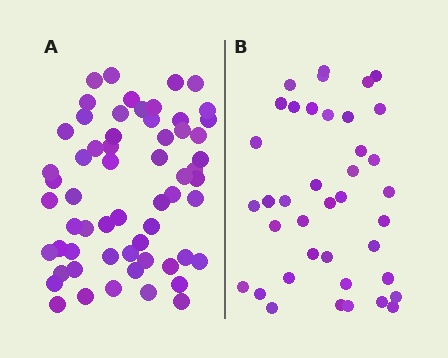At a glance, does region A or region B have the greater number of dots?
Region A (the left region) has more dots.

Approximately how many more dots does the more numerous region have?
Region A has approximately 20 more dots than region B.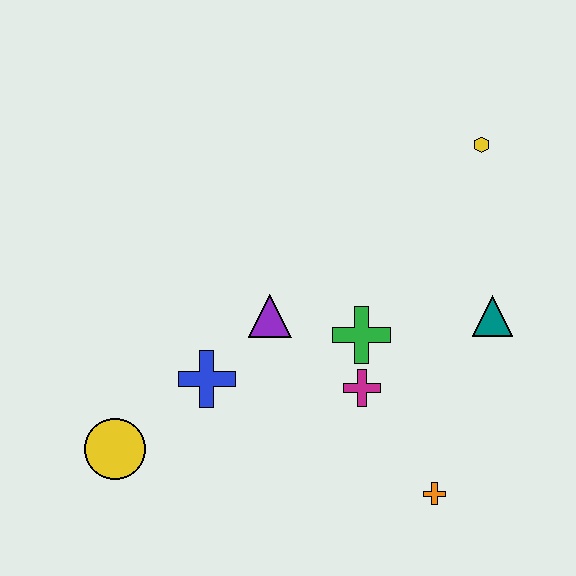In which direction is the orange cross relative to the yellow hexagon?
The orange cross is below the yellow hexagon.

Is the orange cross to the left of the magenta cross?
No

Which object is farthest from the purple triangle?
The yellow hexagon is farthest from the purple triangle.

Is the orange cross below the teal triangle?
Yes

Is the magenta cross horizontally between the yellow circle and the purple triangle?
No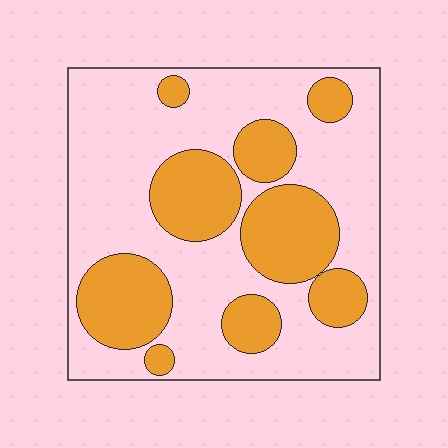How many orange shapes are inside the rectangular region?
9.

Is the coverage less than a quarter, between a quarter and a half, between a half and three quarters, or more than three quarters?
Between a quarter and a half.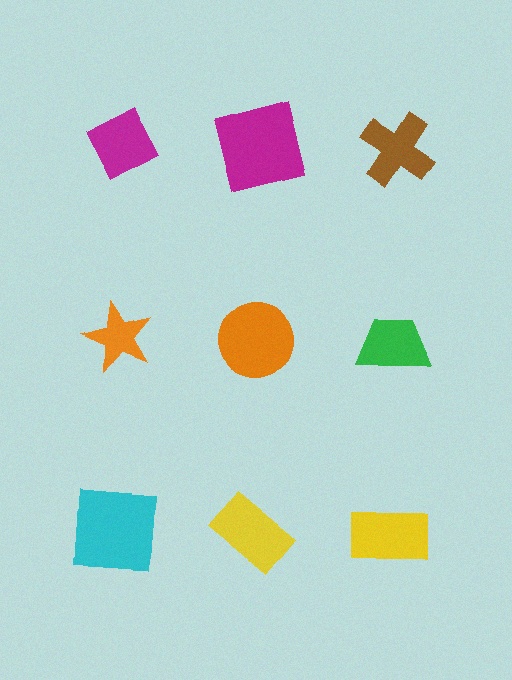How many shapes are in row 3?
3 shapes.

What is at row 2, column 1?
An orange star.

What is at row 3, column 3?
A yellow rectangle.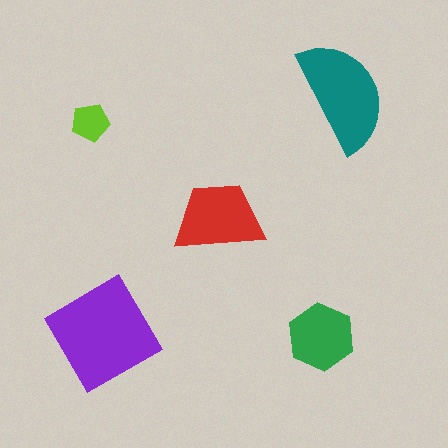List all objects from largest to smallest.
The purple diamond, the teal semicircle, the red trapezoid, the green hexagon, the lime pentagon.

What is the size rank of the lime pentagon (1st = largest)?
5th.